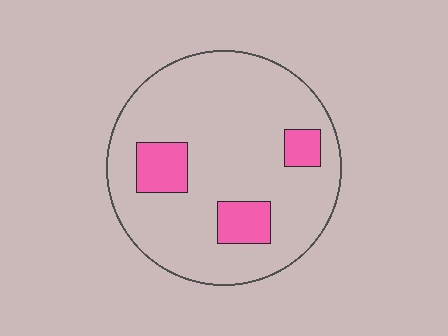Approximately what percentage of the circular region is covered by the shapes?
Approximately 15%.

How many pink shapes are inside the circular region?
3.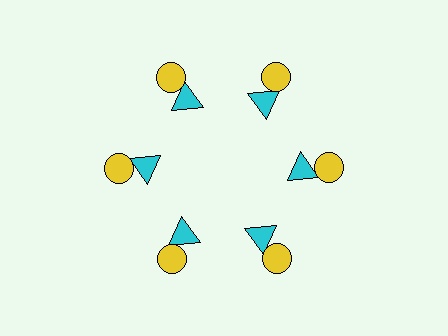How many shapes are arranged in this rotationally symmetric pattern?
There are 12 shapes, arranged in 6 groups of 2.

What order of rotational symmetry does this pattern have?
This pattern has 6-fold rotational symmetry.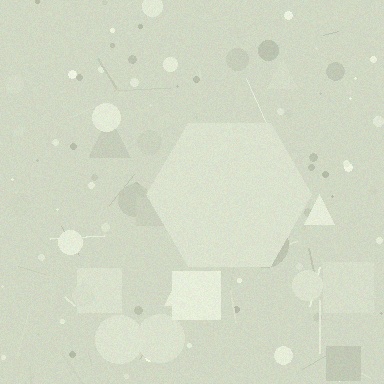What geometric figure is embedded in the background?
A hexagon is embedded in the background.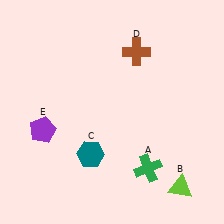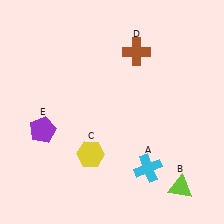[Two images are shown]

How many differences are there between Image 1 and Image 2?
There are 2 differences between the two images.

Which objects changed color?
A changed from green to cyan. C changed from teal to yellow.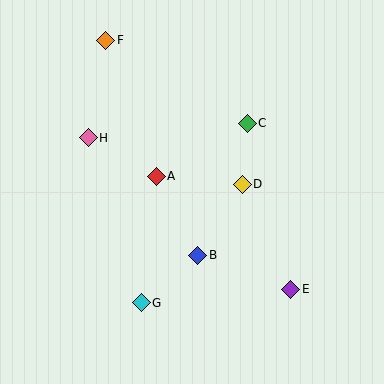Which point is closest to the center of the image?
Point A at (156, 176) is closest to the center.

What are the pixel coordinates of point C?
Point C is at (247, 123).